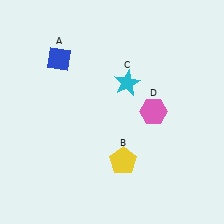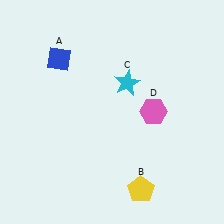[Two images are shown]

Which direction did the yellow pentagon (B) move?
The yellow pentagon (B) moved down.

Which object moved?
The yellow pentagon (B) moved down.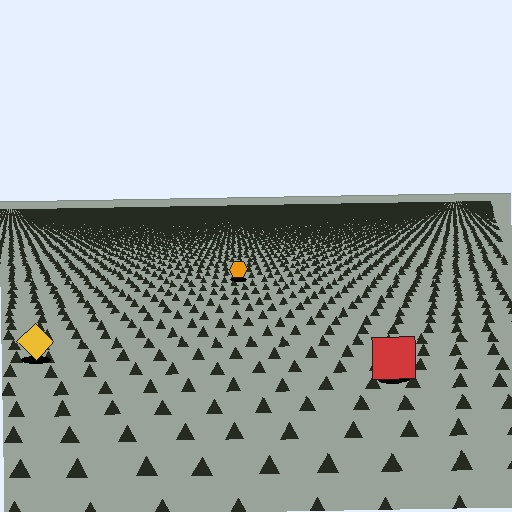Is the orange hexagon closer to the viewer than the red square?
No. The red square is closer — you can tell from the texture gradient: the ground texture is coarser near it.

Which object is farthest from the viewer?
The orange hexagon is farthest from the viewer. It appears smaller and the ground texture around it is denser.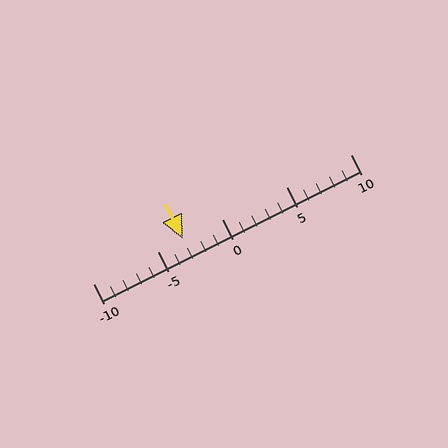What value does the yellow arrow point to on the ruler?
The yellow arrow points to approximately -3.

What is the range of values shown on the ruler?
The ruler shows values from -10 to 10.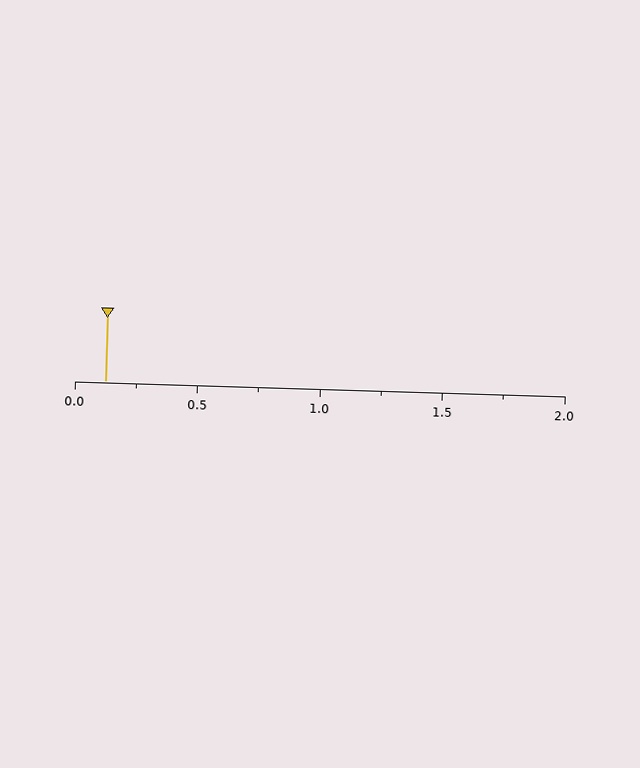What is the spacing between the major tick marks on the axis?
The major ticks are spaced 0.5 apart.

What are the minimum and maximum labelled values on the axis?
The axis runs from 0.0 to 2.0.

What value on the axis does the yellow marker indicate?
The marker indicates approximately 0.12.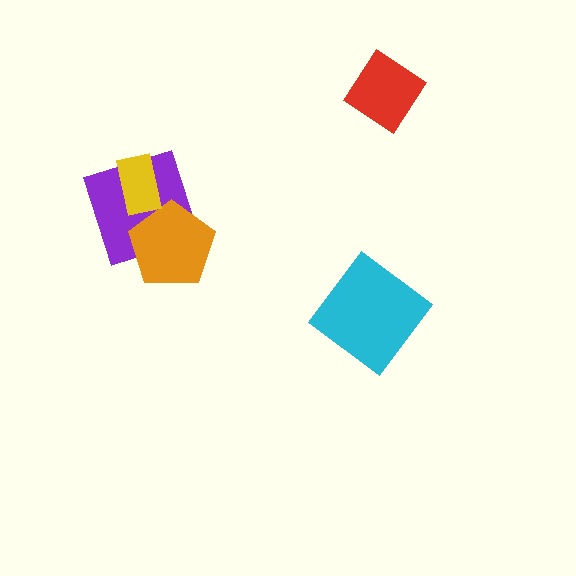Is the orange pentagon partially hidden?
No, no other shape covers it.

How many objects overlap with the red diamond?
0 objects overlap with the red diamond.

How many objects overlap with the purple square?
2 objects overlap with the purple square.